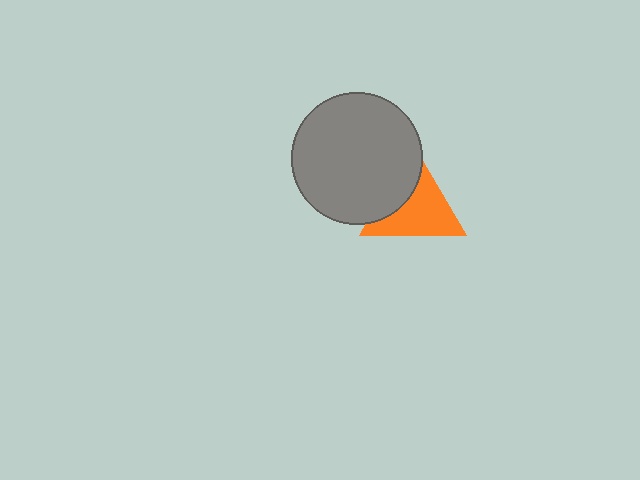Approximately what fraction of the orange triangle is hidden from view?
Roughly 36% of the orange triangle is hidden behind the gray circle.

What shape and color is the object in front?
The object in front is a gray circle.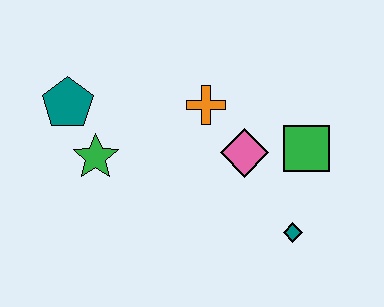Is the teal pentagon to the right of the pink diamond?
No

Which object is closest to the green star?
The teal pentagon is closest to the green star.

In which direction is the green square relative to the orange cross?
The green square is to the right of the orange cross.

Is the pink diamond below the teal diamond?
No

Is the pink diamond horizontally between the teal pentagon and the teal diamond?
Yes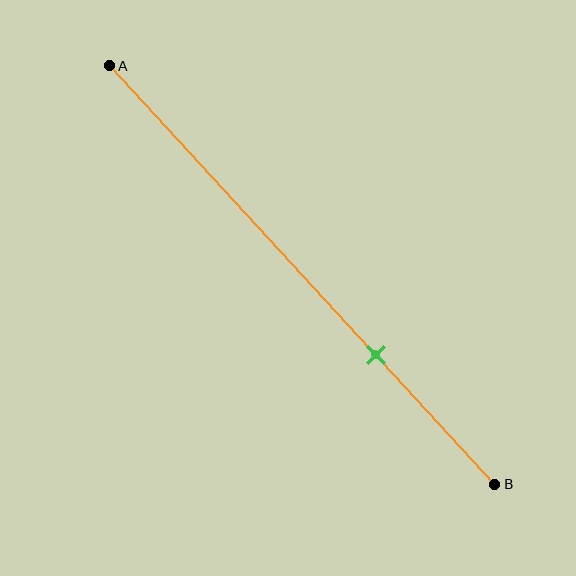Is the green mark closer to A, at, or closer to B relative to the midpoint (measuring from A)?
The green mark is closer to point B than the midpoint of segment AB.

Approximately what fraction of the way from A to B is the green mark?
The green mark is approximately 70% of the way from A to B.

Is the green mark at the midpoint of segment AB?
No, the mark is at about 70% from A, not at the 50% midpoint.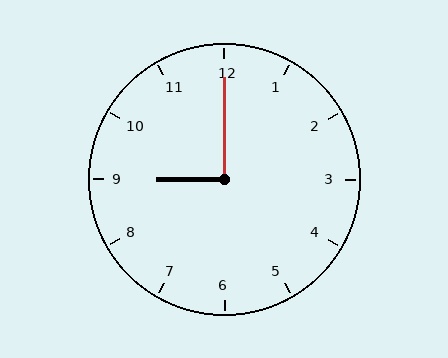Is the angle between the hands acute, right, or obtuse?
It is right.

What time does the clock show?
9:00.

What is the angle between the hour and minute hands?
Approximately 90 degrees.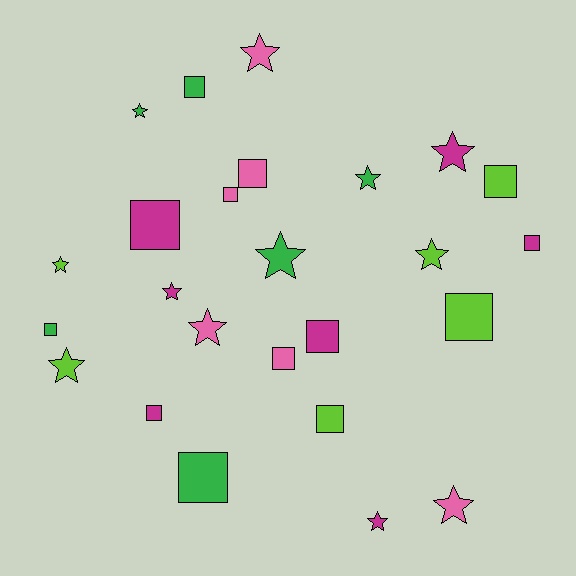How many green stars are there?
There are 3 green stars.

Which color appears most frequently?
Magenta, with 7 objects.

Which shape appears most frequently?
Square, with 13 objects.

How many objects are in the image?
There are 25 objects.